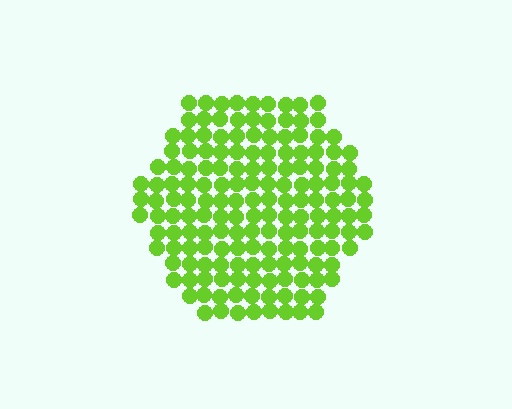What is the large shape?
The large shape is a hexagon.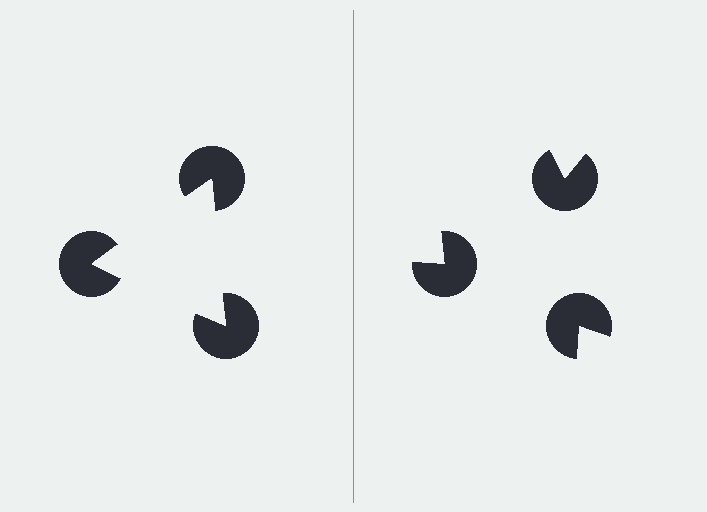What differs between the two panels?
The pac-man discs are positioned identically on both sides; only the wedge orientations differ. On the left they align to a triangle; on the right they are misaligned.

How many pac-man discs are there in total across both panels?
6 — 3 on each side.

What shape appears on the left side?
An illusory triangle.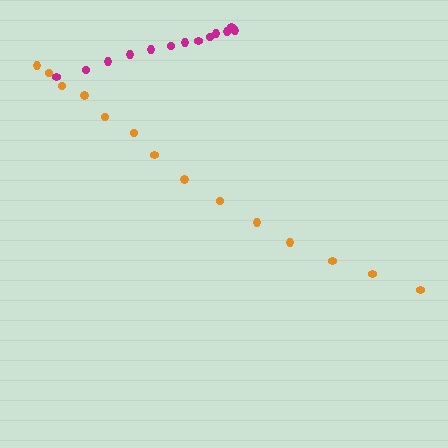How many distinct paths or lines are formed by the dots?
There are 2 distinct paths.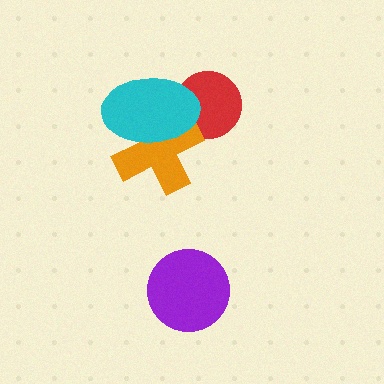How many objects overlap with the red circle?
2 objects overlap with the red circle.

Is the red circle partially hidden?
Yes, it is partially covered by another shape.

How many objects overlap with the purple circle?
0 objects overlap with the purple circle.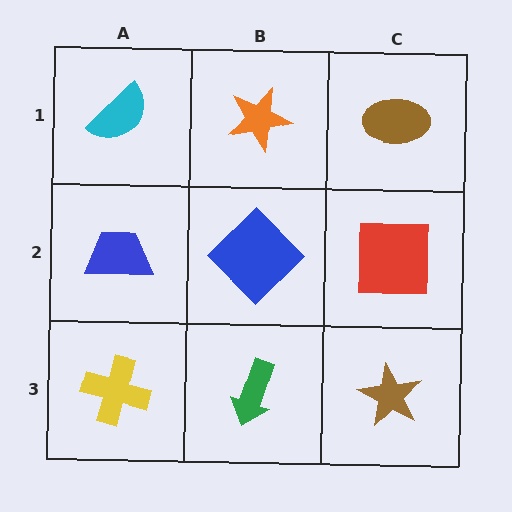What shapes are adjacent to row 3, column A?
A blue trapezoid (row 2, column A), a green arrow (row 3, column B).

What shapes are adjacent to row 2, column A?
A cyan semicircle (row 1, column A), a yellow cross (row 3, column A), a blue diamond (row 2, column B).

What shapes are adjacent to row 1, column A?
A blue trapezoid (row 2, column A), an orange star (row 1, column B).